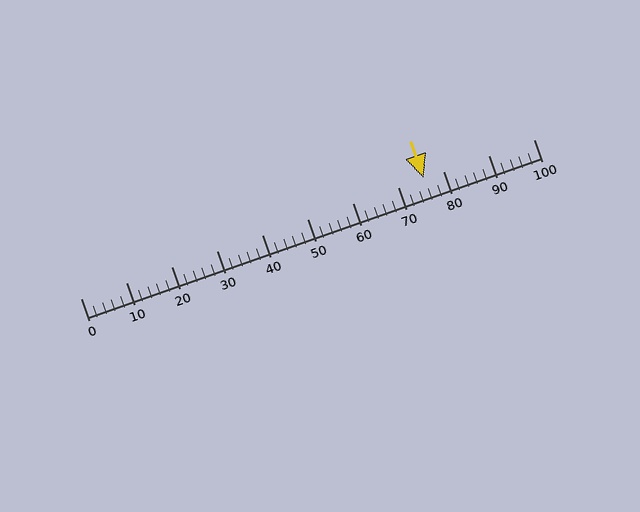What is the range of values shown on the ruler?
The ruler shows values from 0 to 100.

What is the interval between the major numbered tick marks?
The major tick marks are spaced 10 units apart.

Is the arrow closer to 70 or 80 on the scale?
The arrow is closer to 80.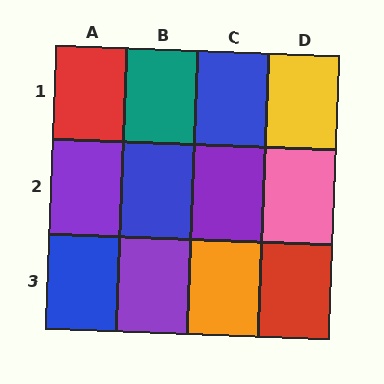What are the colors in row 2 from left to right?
Purple, blue, purple, pink.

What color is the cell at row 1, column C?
Blue.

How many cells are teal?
1 cell is teal.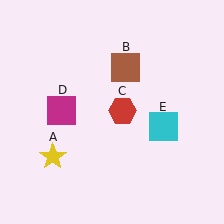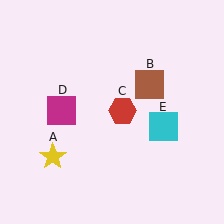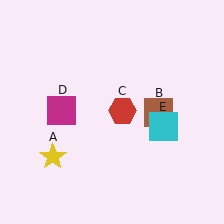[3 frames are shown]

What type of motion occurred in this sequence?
The brown square (object B) rotated clockwise around the center of the scene.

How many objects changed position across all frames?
1 object changed position: brown square (object B).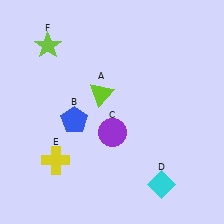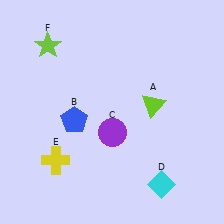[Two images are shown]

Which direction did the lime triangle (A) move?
The lime triangle (A) moved right.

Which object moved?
The lime triangle (A) moved right.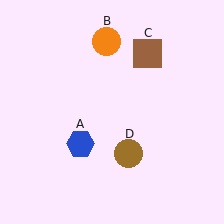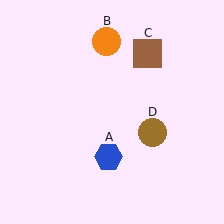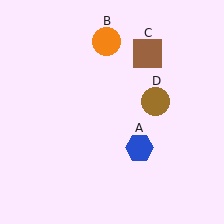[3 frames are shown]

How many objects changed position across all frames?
2 objects changed position: blue hexagon (object A), brown circle (object D).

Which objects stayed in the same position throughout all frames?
Orange circle (object B) and brown square (object C) remained stationary.